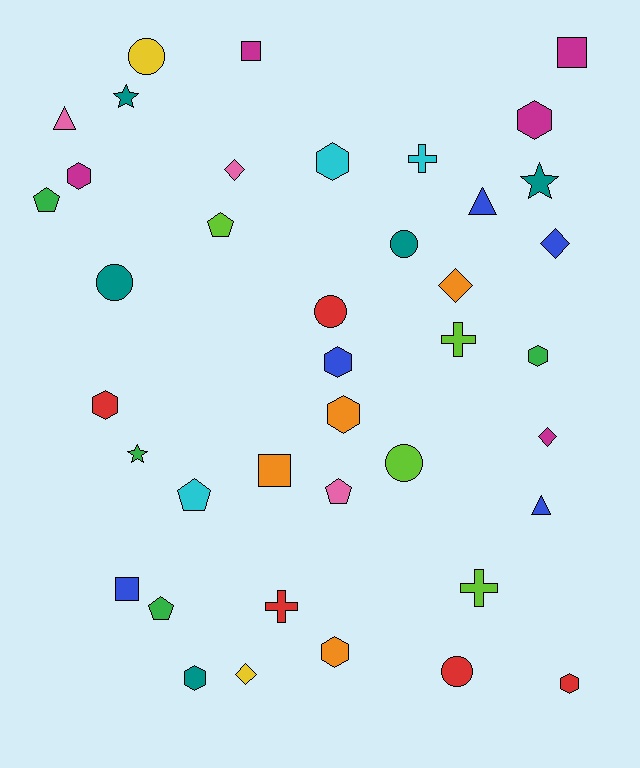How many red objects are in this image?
There are 5 red objects.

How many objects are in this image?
There are 40 objects.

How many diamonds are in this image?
There are 5 diamonds.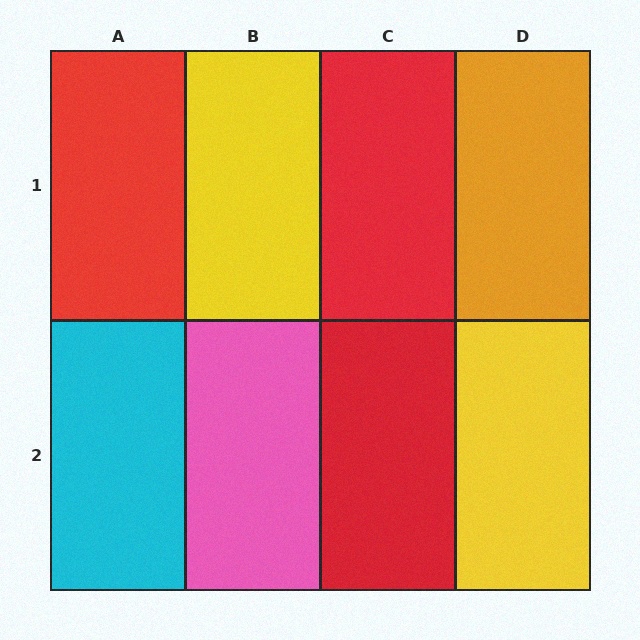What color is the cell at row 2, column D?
Yellow.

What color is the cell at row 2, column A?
Cyan.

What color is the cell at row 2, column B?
Pink.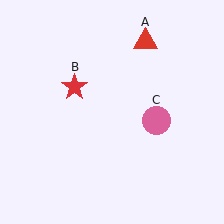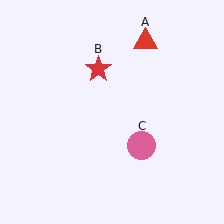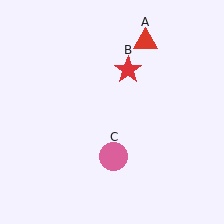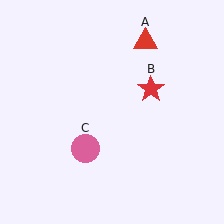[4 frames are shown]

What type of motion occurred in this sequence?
The red star (object B), pink circle (object C) rotated clockwise around the center of the scene.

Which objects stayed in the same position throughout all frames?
Red triangle (object A) remained stationary.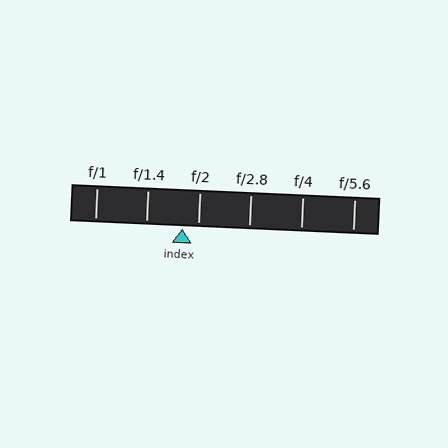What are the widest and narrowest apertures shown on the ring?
The widest aperture shown is f/1 and the narrowest is f/5.6.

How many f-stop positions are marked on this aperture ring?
There are 6 f-stop positions marked.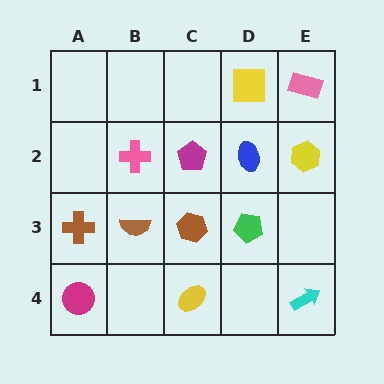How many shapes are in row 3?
4 shapes.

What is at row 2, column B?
A pink cross.